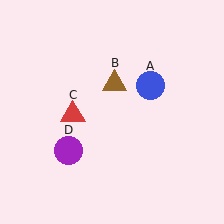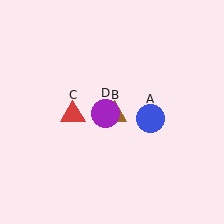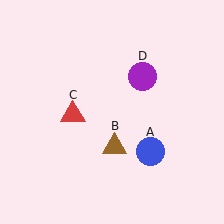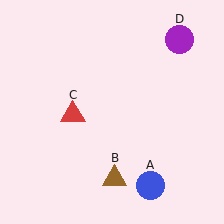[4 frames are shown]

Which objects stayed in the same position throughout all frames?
Red triangle (object C) remained stationary.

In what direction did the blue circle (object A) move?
The blue circle (object A) moved down.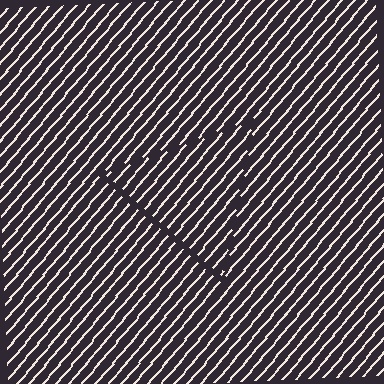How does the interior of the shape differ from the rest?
The interior of the shape contains the same grating, shifted by half a period — the contour is defined by the phase discontinuity where line-ends from the inner and outer gratings abut.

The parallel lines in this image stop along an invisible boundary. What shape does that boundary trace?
An illusory triangle. The interior of the shape contains the same grating, shifted by half a period — the contour is defined by the phase discontinuity where line-ends from the inner and outer gratings abut.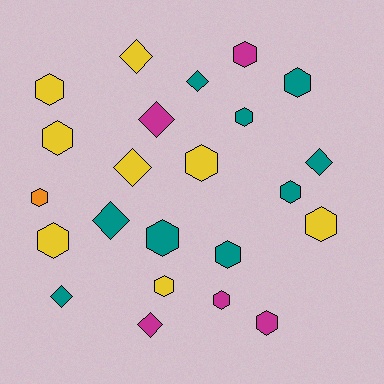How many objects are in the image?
There are 23 objects.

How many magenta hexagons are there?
There are 3 magenta hexagons.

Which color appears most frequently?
Teal, with 9 objects.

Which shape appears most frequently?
Hexagon, with 15 objects.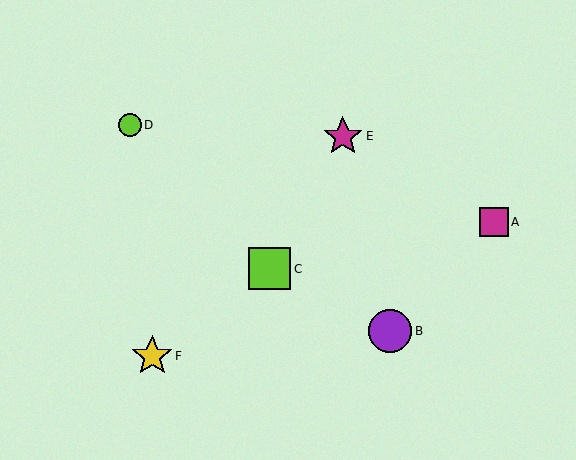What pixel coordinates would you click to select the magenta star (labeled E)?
Click at (343, 136) to select the magenta star E.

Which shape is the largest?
The purple circle (labeled B) is the largest.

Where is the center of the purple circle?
The center of the purple circle is at (390, 331).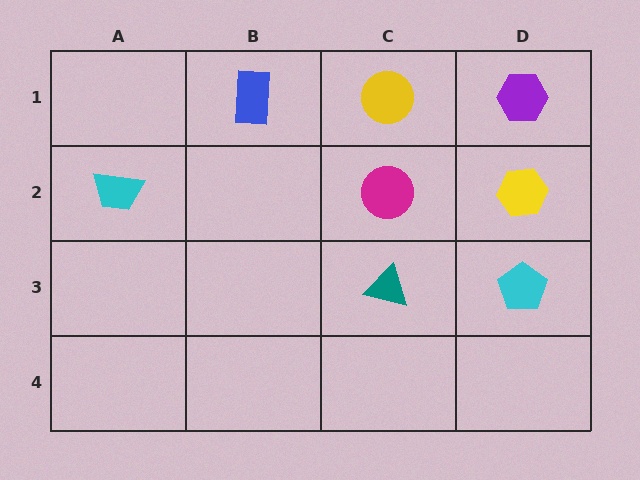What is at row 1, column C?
A yellow circle.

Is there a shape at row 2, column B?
No, that cell is empty.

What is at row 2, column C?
A magenta circle.